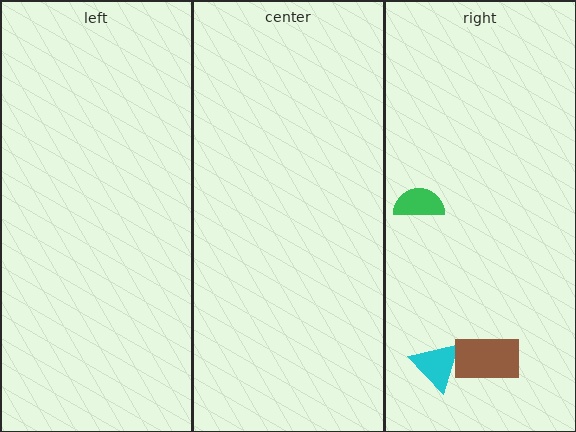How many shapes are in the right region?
3.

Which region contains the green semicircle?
The right region.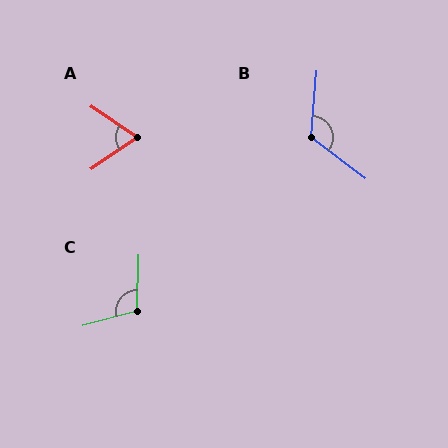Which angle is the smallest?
A, at approximately 68 degrees.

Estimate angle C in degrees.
Approximately 106 degrees.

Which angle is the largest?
B, at approximately 123 degrees.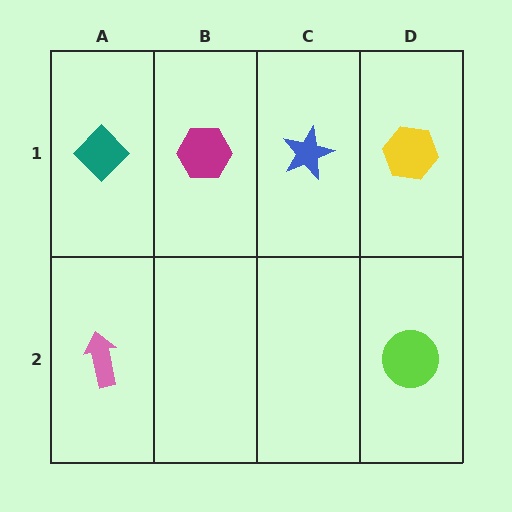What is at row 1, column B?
A magenta hexagon.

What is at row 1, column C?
A blue star.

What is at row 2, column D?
A lime circle.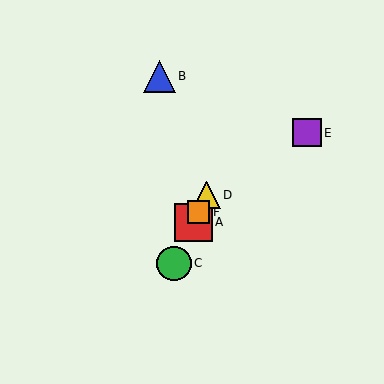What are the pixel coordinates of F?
Object F is at (198, 212).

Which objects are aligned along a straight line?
Objects A, C, D, F are aligned along a straight line.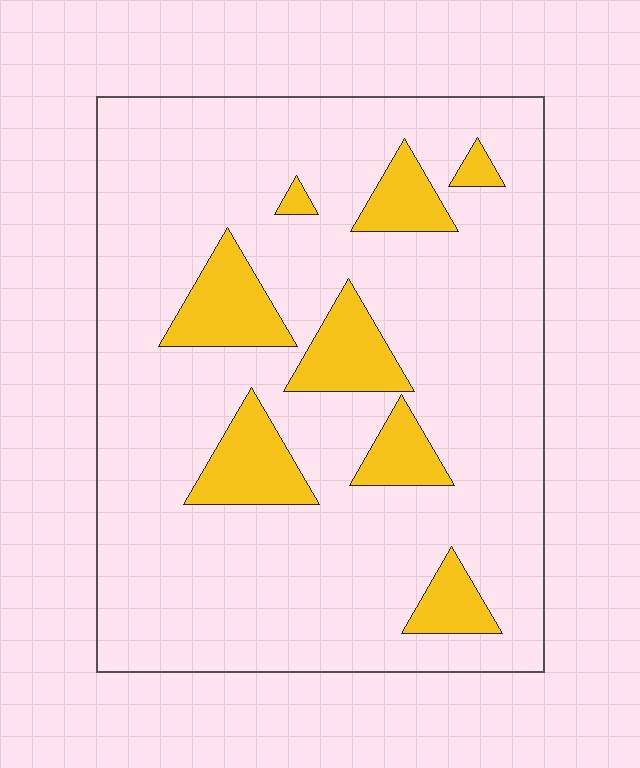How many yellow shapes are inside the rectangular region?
8.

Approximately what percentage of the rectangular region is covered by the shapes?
Approximately 15%.